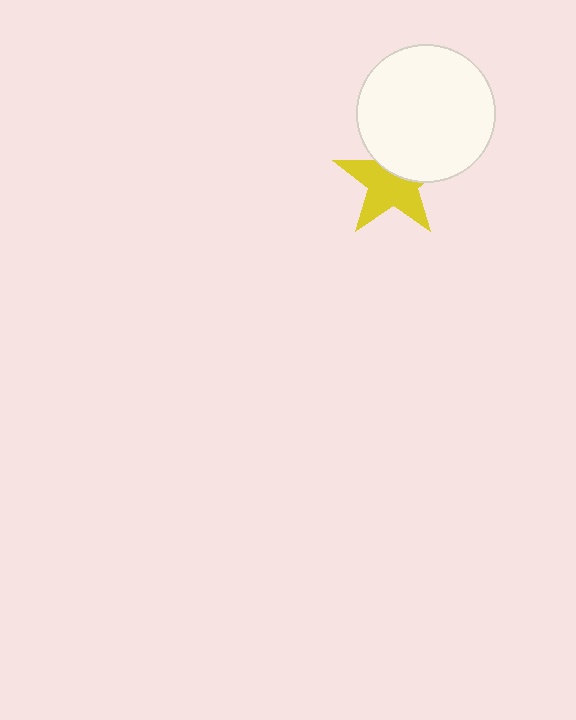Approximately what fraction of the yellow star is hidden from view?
Roughly 37% of the yellow star is hidden behind the white circle.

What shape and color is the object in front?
The object in front is a white circle.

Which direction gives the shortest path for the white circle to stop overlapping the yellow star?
Moving up gives the shortest separation.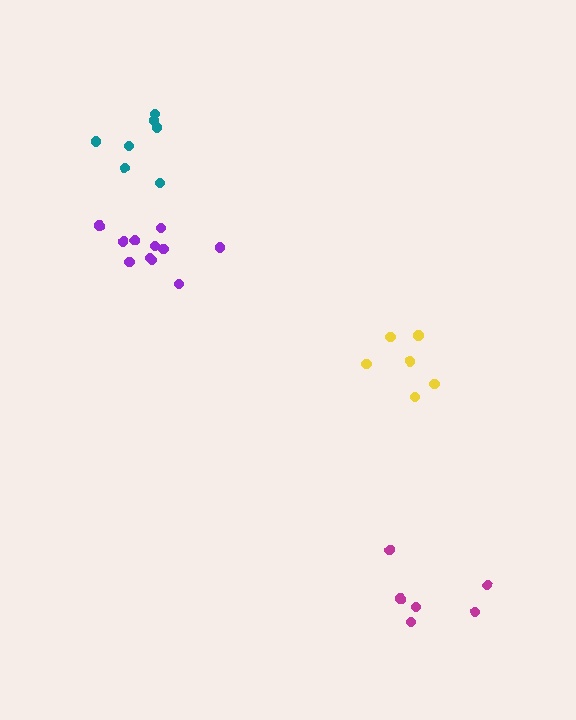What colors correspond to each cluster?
The clusters are colored: purple, yellow, magenta, teal.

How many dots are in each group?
Group 1: 11 dots, Group 2: 6 dots, Group 3: 6 dots, Group 4: 7 dots (30 total).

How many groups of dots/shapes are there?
There are 4 groups.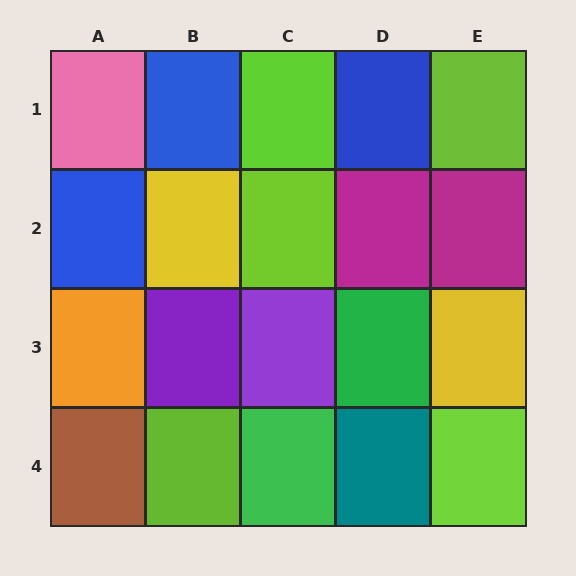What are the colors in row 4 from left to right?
Brown, lime, green, teal, lime.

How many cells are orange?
1 cell is orange.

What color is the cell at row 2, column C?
Lime.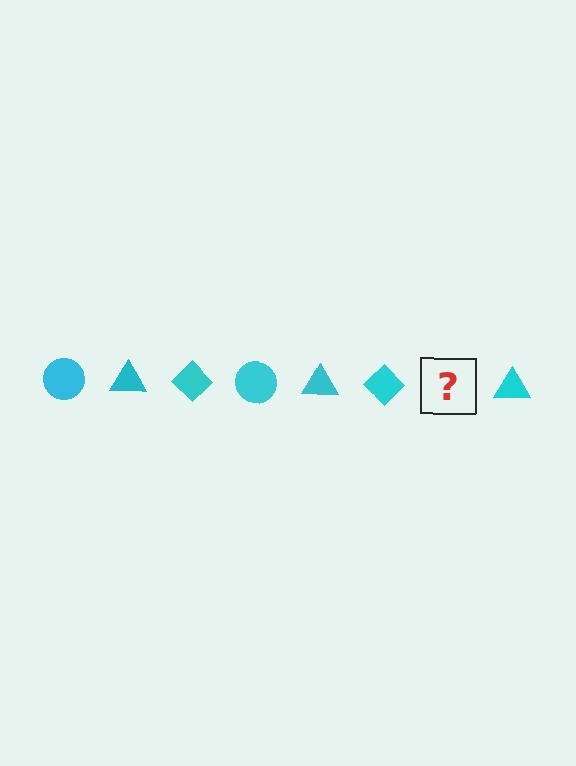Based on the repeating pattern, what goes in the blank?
The blank should be a cyan circle.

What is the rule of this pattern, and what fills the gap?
The rule is that the pattern cycles through circle, triangle, diamond shapes in cyan. The gap should be filled with a cyan circle.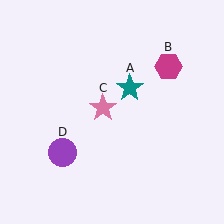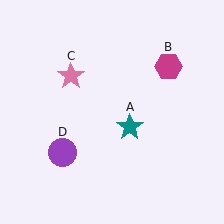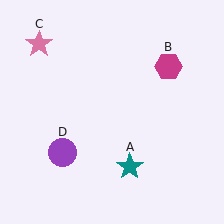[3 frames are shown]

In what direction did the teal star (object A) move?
The teal star (object A) moved down.